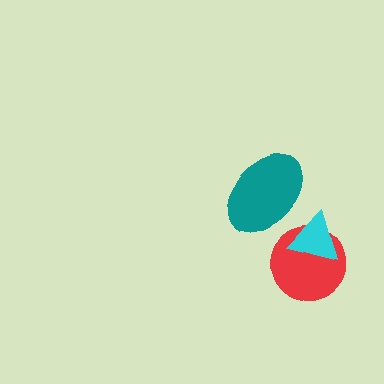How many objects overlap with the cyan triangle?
2 objects overlap with the cyan triangle.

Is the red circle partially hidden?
Yes, it is partially covered by another shape.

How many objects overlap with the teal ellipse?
1 object overlaps with the teal ellipse.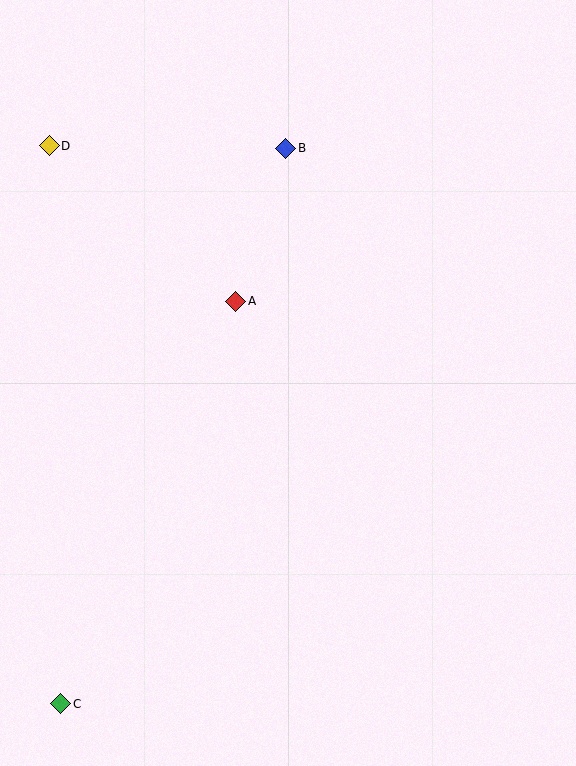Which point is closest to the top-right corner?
Point B is closest to the top-right corner.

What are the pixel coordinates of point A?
Point A is at (236, 301).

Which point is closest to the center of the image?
Point A at (236, 301) is closest to the center.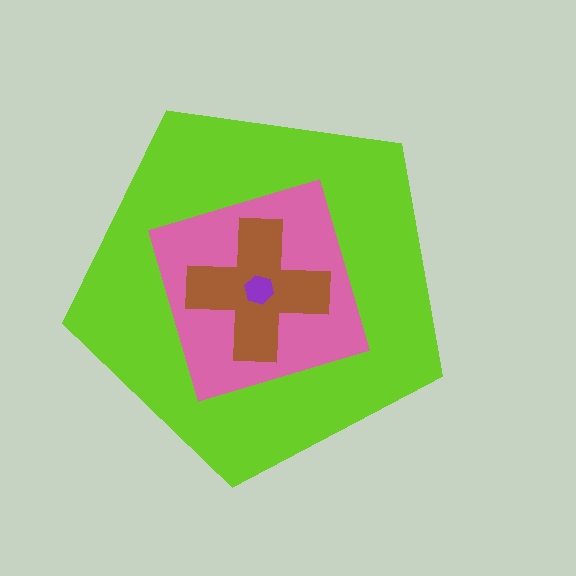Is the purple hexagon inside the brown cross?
Yes.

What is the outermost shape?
The lime pentagon.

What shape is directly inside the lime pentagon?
The pink square.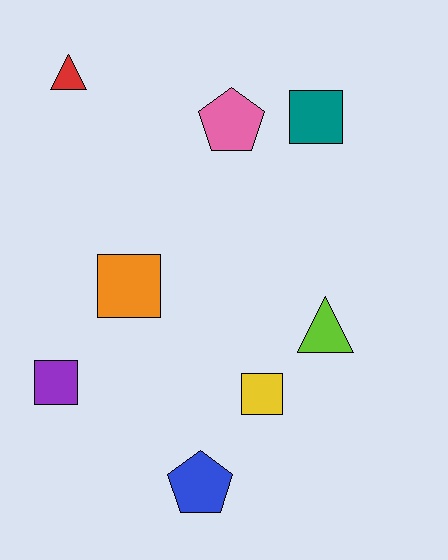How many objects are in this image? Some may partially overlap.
There are 8 objects.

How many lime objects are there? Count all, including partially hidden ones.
There is 1 lime object.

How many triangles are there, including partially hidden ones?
There are 2 triangles.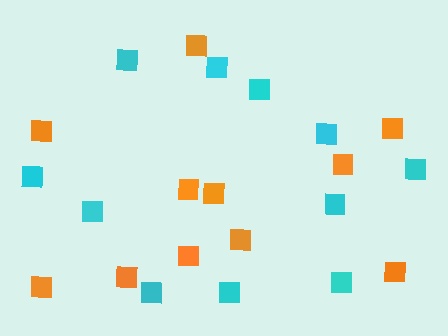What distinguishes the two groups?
There are 2 groups: one group of cyan squares (11) and one group of orange squares (11).